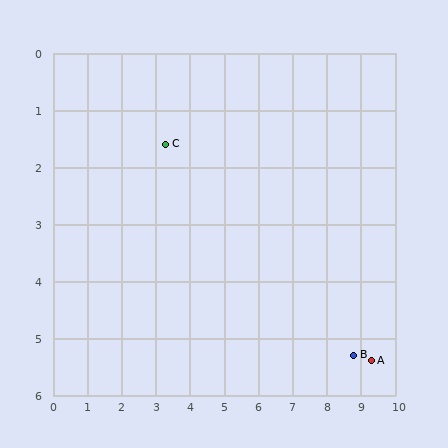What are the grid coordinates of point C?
Point C is at approximately (3.3, 1.6).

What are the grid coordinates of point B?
Point B is at approximately (8.8, 5.3).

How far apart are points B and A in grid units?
Points B and A are about 0.5 grid units apart.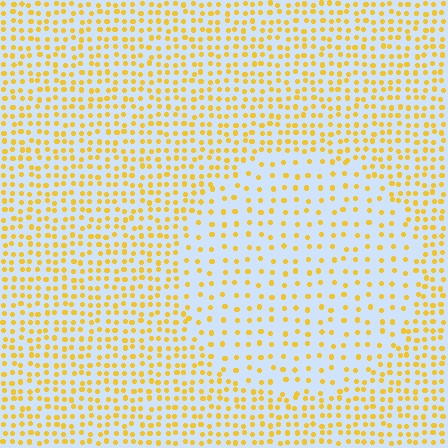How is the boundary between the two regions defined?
The boundary is defined by a change in element density (approximately 2.0x ratio). All elements are the same color, size, and shape.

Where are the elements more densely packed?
The elements are more densely packed outside the circle boundary.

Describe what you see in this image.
The image contains small yellow elements arranged at two different densities. A circle-shaped region is visible where the elements are less densely packed than the surrounding area.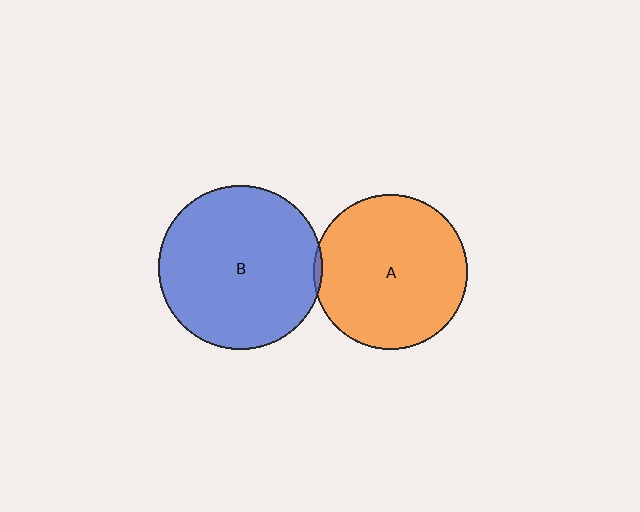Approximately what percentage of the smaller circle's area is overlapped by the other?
Approximately 5%.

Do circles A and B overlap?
Yes.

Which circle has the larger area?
Circle B (blue).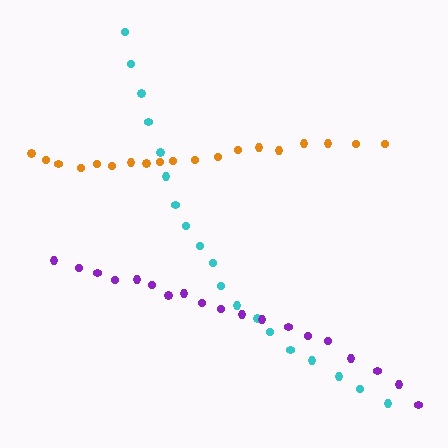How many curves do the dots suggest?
There are 3 distinct paths.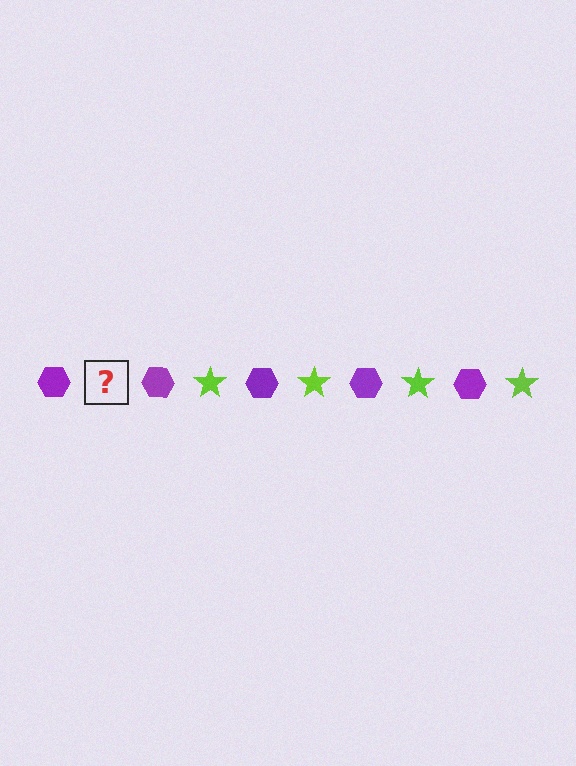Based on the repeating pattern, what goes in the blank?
The blank should be a lime star.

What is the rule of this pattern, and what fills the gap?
The rule is that the pattern alternates between purple hexagon and lime star. The gap should be filled with a lime star.